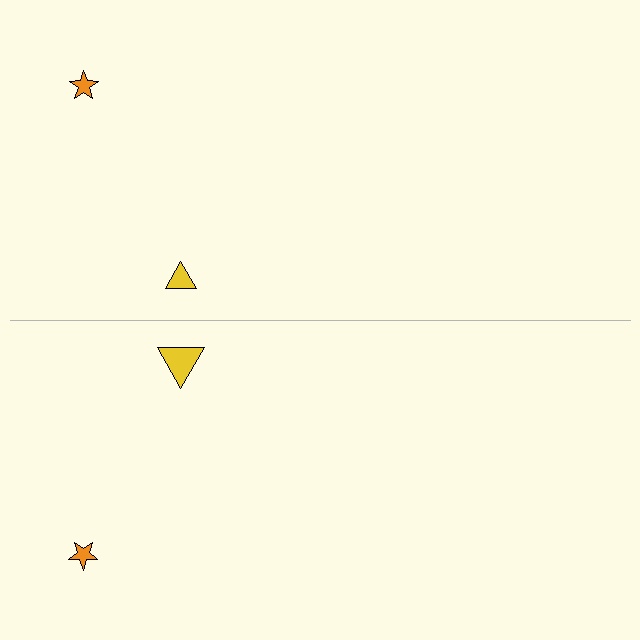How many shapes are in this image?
There are 4 shapes in this image.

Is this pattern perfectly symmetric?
No, the pattern is not perfectly symmetric. The yellow triangle on the bottom side has a different size than its mirror counterpart.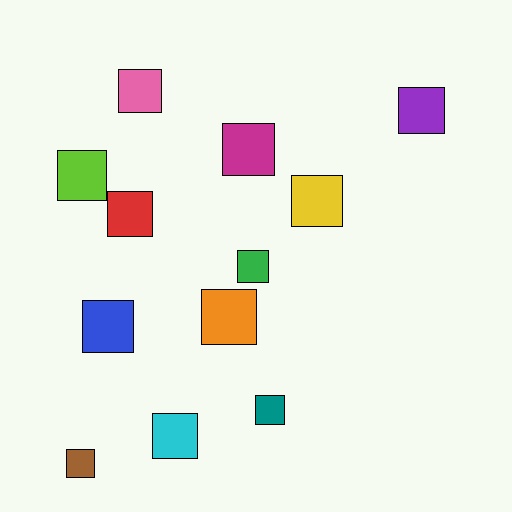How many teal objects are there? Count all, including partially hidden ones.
There is 1 teal object.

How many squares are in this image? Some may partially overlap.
There are 12 squares.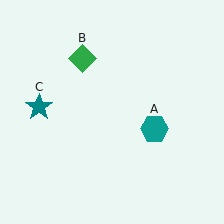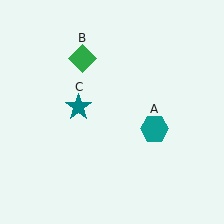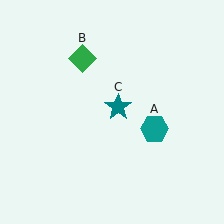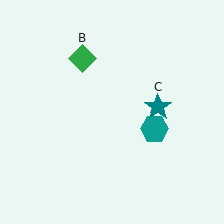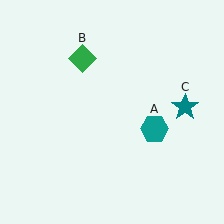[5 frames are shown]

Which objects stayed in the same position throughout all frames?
Teal hexagon (object A) and green diamond (object B) remained stationary.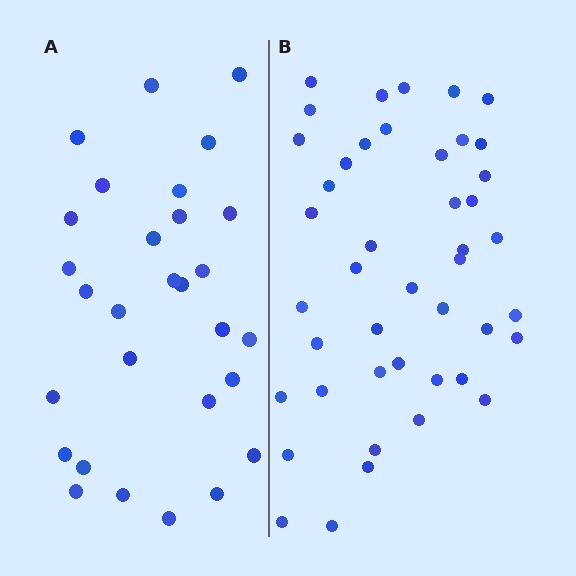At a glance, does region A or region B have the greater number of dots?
Region B (the right region) has more dots.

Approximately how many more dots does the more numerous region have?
Region B has approximately 15 more dots than region A.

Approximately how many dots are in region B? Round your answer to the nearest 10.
About 40 dots. (The exact count is 44, which rounds to 40.)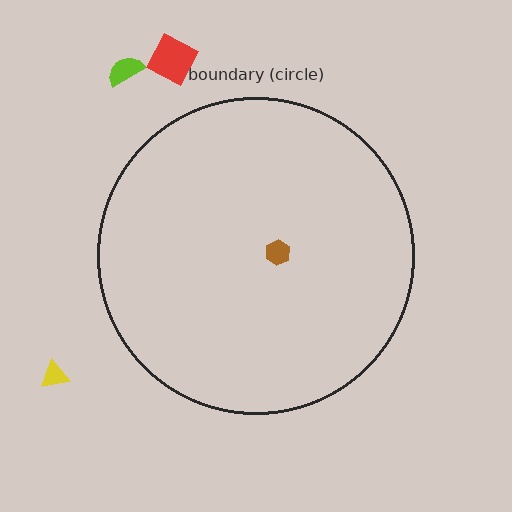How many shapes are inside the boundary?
1 inside, 3 outside.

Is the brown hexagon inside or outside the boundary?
Inside.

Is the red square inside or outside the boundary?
Outside.